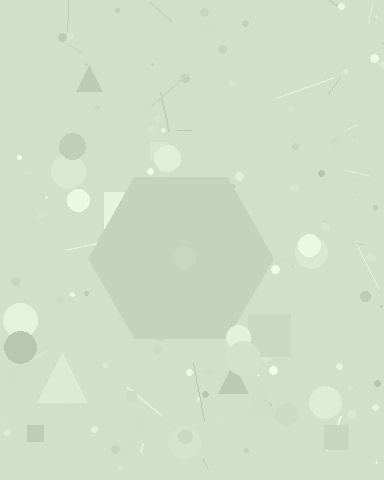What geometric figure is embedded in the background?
A hexagon is embedded in the background.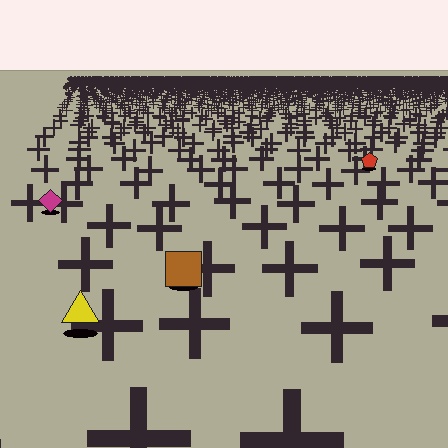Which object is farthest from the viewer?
The red pentagon is farthest from the viewer. It appears smaller and the ground texture around it is denser.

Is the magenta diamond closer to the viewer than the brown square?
No. The brown square is closer — you can tell from the texture gradient: the ground texture is coarser near it.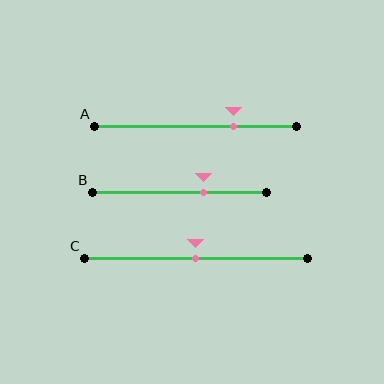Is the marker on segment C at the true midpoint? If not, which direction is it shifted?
Yes, the marker on segment C is at the true midpoint.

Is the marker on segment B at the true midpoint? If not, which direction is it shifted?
No, the marker on segment B is shifted to the right by about 14% of the segment length.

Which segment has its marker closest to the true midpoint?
Segment C has its marker closest to the true midpoint.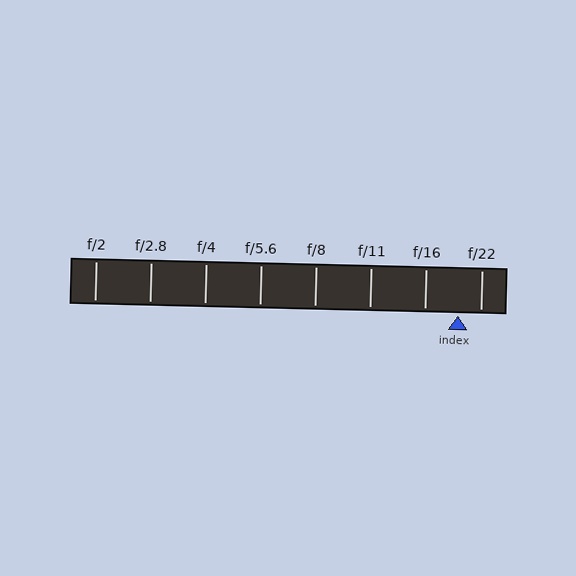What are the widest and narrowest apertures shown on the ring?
The widest aperture shown is f/2 and the narrowest is f/22.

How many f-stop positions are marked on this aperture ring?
There are 8 f-stop positions marked.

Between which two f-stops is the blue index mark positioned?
The index mark is between f/16 and f/22.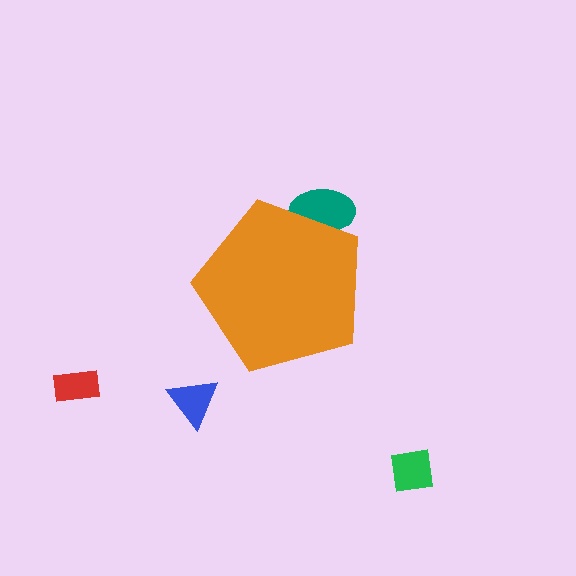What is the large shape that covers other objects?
An orange pentagon.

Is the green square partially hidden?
No, the green square is fully visible.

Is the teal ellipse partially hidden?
Yes, the teal ellipse is partially hidden behind the orange pentagon.